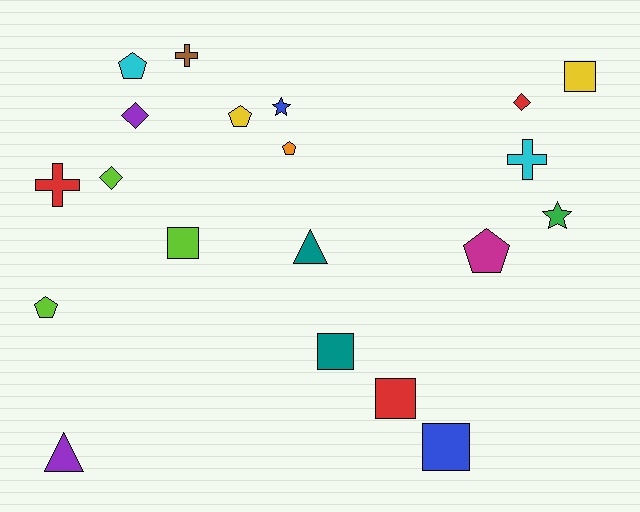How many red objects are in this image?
There are 3 red objects.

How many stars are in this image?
There are 2 stars.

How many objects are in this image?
There are 20 objects.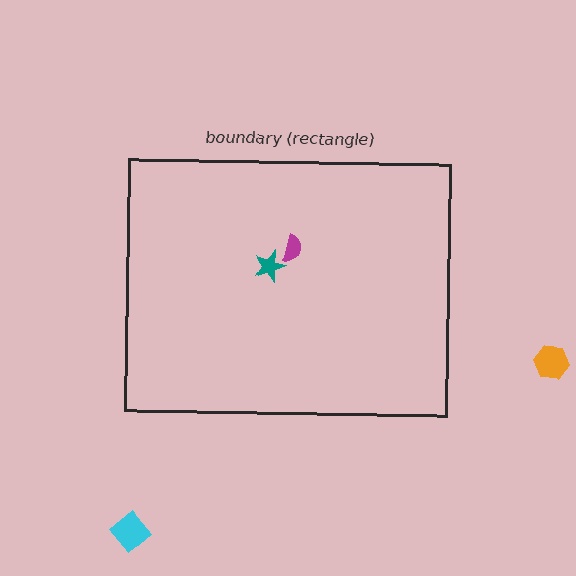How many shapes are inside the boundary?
2 inside, 2 outside.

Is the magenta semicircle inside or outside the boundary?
Inside.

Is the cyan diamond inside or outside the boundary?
Outside.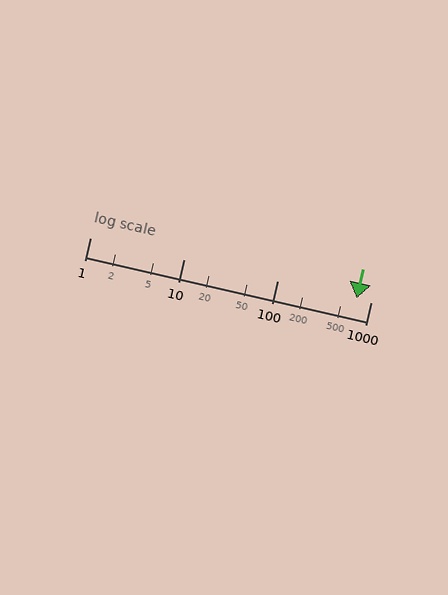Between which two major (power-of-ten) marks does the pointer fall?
The pointer is between 100 and 1000.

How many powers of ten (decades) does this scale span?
The scale spans 3 decades, from 1 to 1000.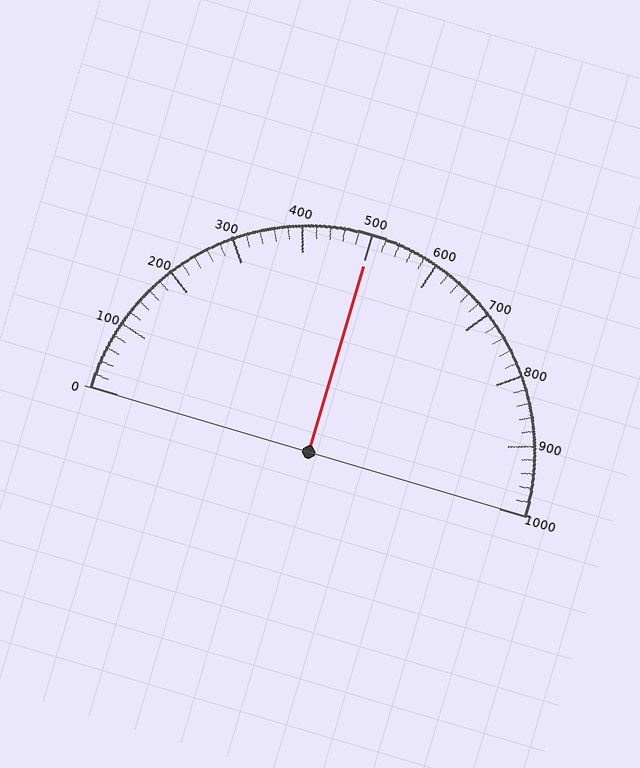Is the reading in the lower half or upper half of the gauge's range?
The reading is in the upper half of the range (0 to 1000).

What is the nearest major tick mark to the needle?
The nearest major tick mark is 500.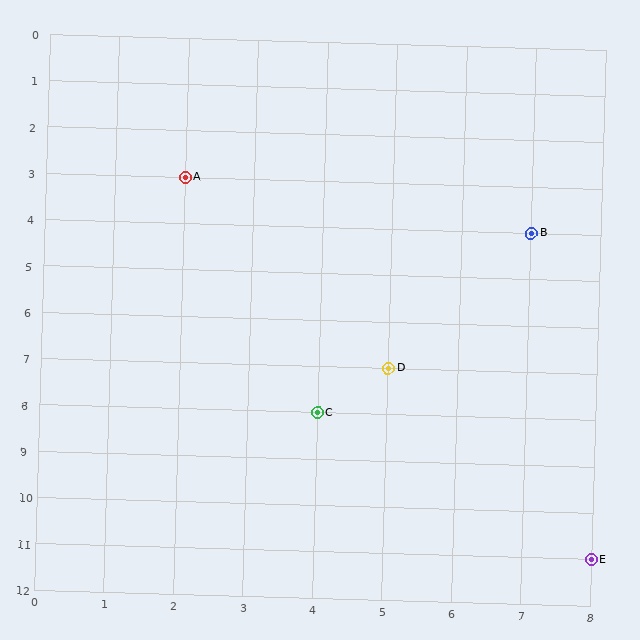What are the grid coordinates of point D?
Point D is at grid coordinates (5, 7).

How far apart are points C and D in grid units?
Points C and D are 1 column and 1 row apart (about 1.4 grid units diagonally).